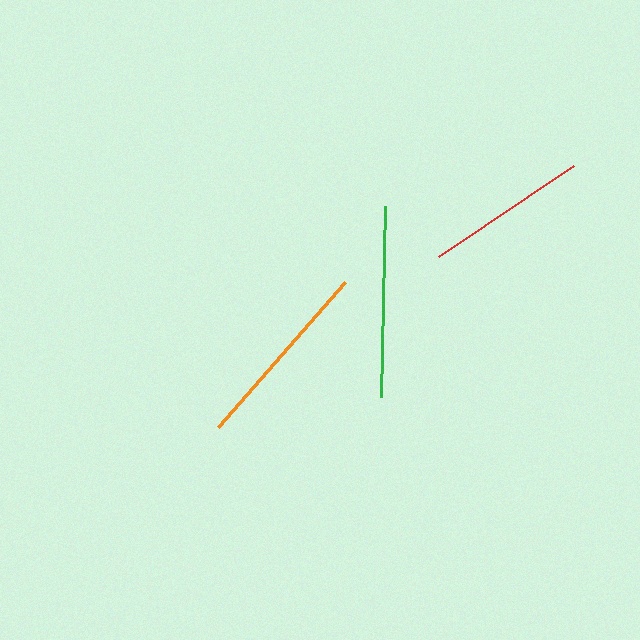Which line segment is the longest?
The orange line is the longest at approximately 192 pixels.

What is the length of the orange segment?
The orange segment is approximately 192 pixels long.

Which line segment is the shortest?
The red line is the shortest at approximately 163 pixels.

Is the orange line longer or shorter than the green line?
The orange line is longer than the green line.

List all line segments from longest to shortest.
From longest to shortest: orange, green, red.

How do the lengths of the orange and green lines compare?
The orange and green lines are approximately the same length.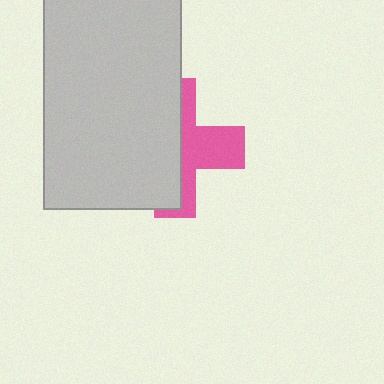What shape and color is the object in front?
The object in front is a light gray rectangle.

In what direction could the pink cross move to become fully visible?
The pink cross could move right. That would shift it out from behind the light gray rectangle entirely.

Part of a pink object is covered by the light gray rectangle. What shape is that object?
It is a cross.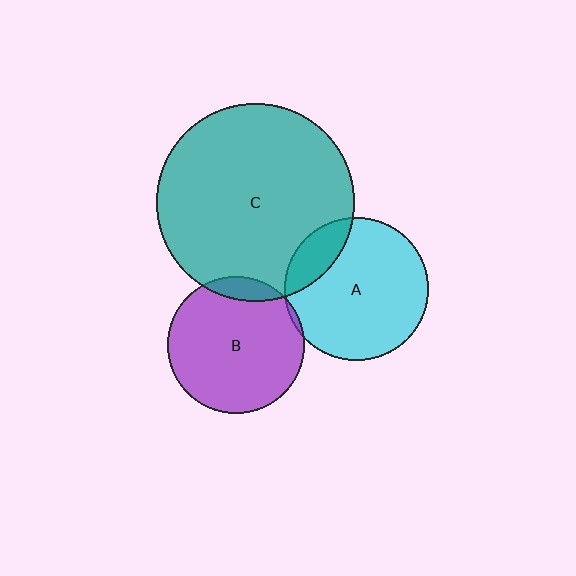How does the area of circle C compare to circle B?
Approximately 2.1 times.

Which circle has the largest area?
Circle C (teal).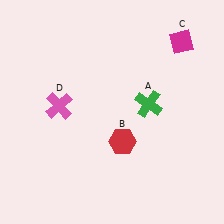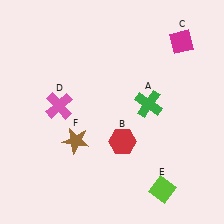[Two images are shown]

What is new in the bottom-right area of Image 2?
A lime diamond (E) was added in the bottom-right area of Image 2.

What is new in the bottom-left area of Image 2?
A brown star (F) was added in the bottom-left area of Image 2.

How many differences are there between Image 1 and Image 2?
There are 2 differences between the two images.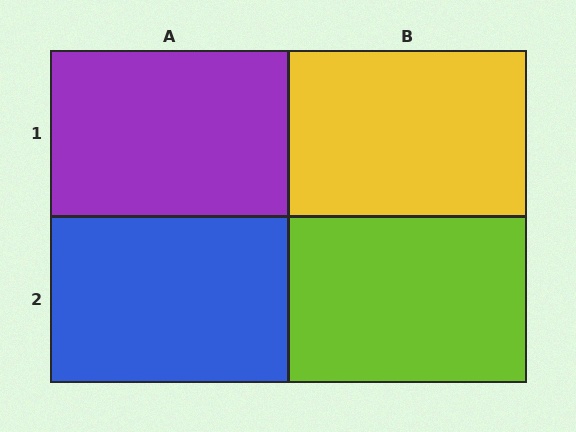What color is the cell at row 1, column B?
Yellow.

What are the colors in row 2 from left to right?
Blue, lime.